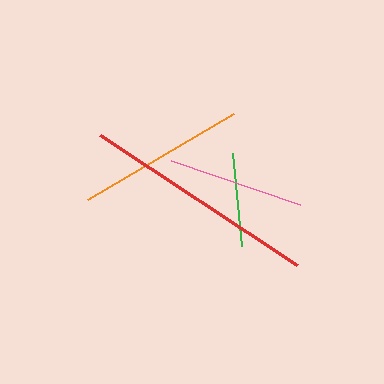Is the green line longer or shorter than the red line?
The red line is longer than the green line.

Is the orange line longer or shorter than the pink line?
The orange line is longer than the pink line.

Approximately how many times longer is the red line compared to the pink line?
The red line is approximately 1.7 times the length of the pink line.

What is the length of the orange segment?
The orange segment is approximately 169 pixels long.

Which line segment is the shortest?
The green line is the shortest at approximately 94 pixels.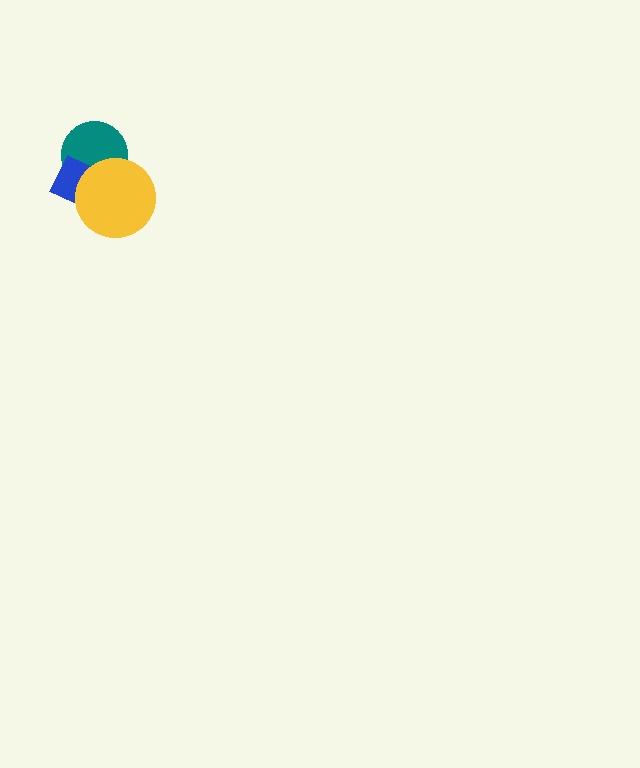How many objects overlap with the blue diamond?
2 objects overlap with the blue diamond.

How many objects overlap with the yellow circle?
2 objects overlap with the yellow circle.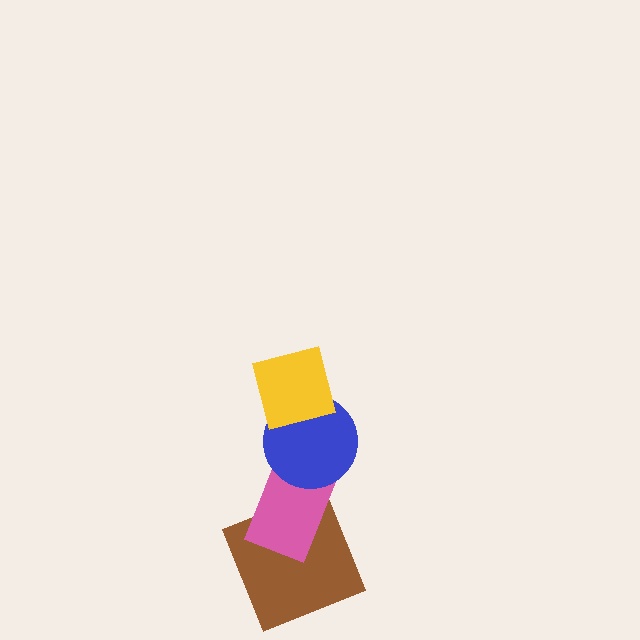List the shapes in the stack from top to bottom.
From top to bottom: the yellow square, the blue circle, the pink rectangle, the brown square.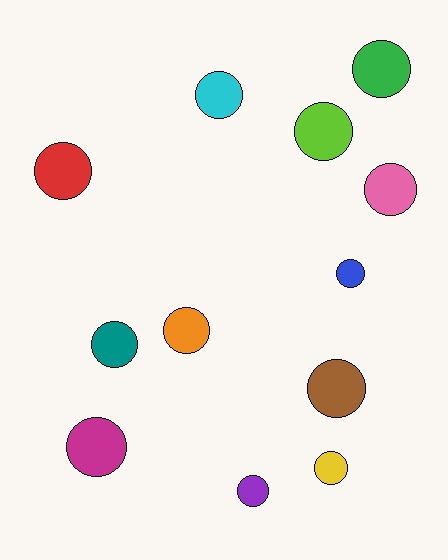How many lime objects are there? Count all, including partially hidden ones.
There is 1 lime object.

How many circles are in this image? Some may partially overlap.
There are 12 circles.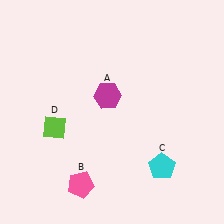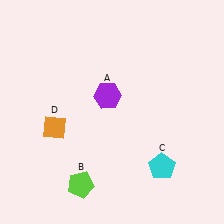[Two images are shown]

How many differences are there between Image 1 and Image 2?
There are 3 differences between the two images.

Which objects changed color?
A changed from magenta to purple. B changed from pink to lime. D changed from lime to orange.